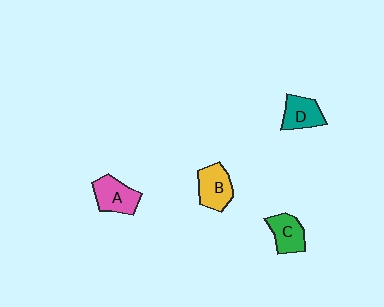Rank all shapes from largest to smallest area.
From largest to smallest: A (pink), B (yellow), C (green), D (teal).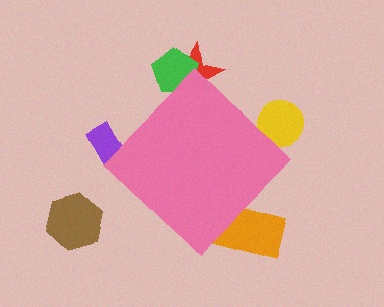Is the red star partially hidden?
Yes, the red star is partially hidden behind the pink diamond.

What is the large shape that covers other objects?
A pink diamond.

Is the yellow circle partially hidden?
Yes, the yellow circle is partially hidden behind the pink diamond.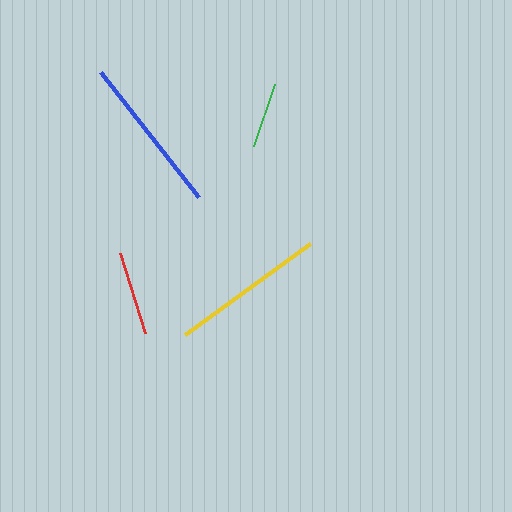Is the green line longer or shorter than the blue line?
The blue line is longer than the green line.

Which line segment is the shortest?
The green line is the shortest at approximately 66 pixels.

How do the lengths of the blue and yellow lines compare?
The blue and yellow lines are approximately the same length.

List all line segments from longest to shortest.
From longest to shortest: blue, yellow, red, green.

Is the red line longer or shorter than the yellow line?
The yellow line is longer than the red line.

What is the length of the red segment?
The red segment is approximately 84 pixels long.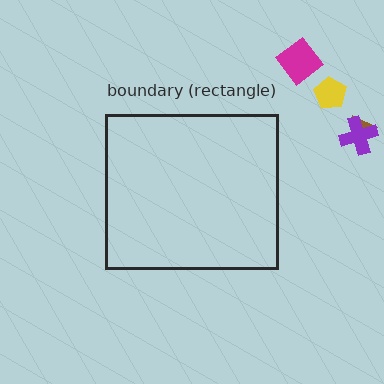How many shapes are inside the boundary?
0 inside, 4 outside.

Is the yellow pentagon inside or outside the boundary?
Outside.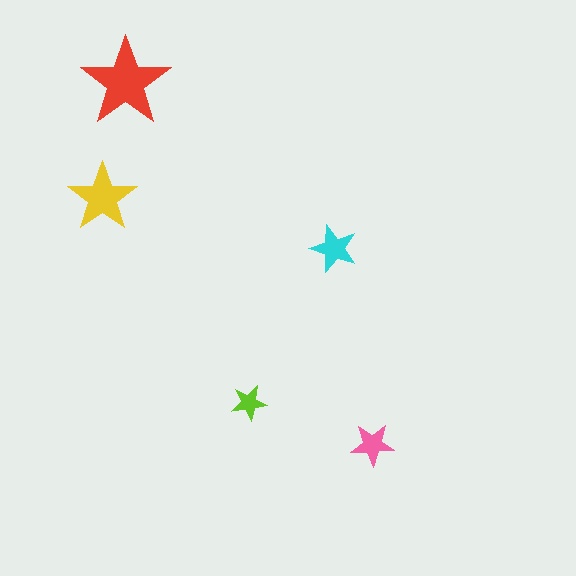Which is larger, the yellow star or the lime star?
The yellow one.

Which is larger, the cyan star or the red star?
The red one.